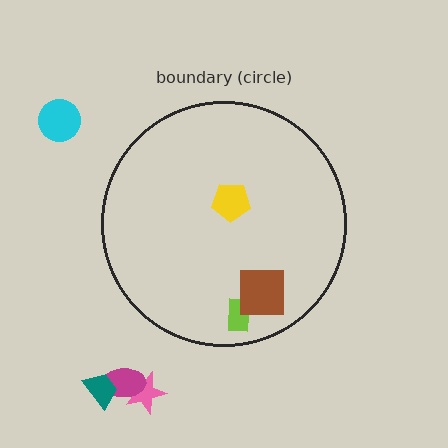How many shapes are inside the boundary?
3 inside, 4 outside.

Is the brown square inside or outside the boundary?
Inside.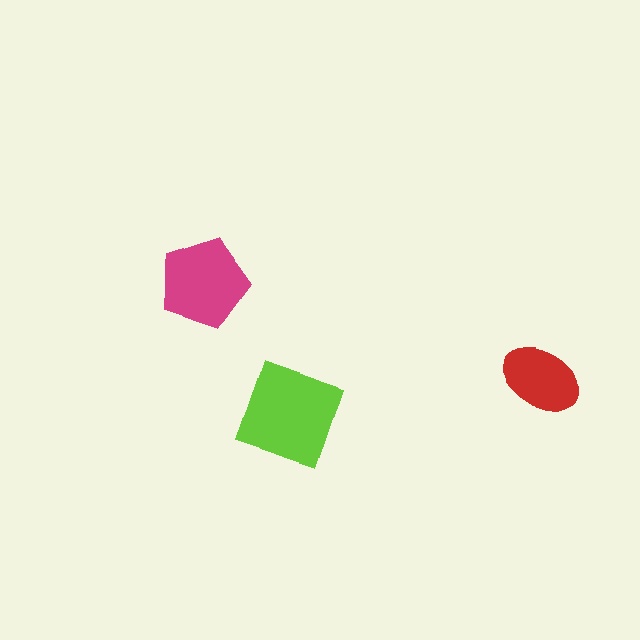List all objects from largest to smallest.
The lime diamond, the magenta pentagon, the red ellipse.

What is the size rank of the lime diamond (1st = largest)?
1st.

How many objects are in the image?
There are 3 objects in the image.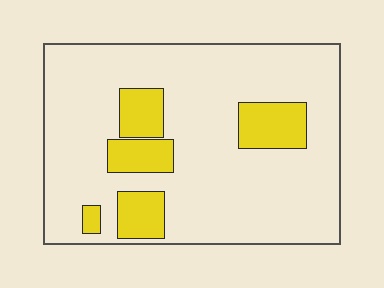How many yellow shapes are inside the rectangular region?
5.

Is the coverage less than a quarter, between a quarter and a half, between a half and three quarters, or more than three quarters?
Less than a quarter.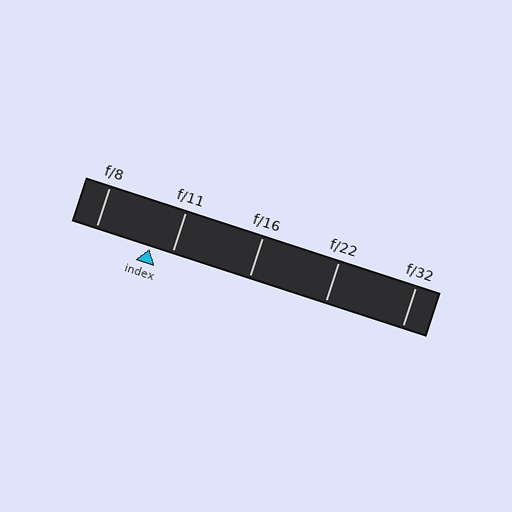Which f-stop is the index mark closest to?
The index mark is closest to f/11.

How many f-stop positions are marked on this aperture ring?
There are 5 f-stop positions marked.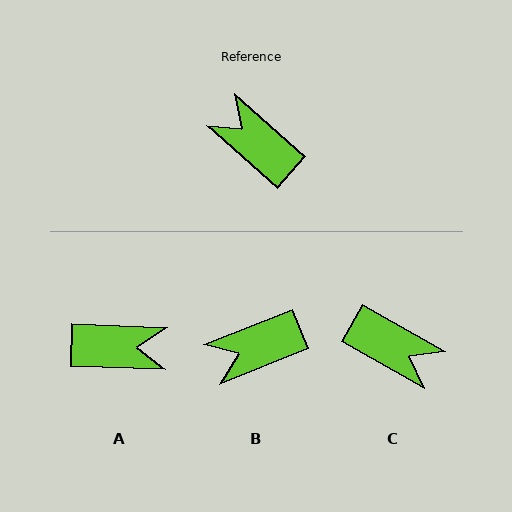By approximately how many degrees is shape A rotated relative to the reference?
Approximately 141 degrees clockwise.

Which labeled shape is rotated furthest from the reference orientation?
C, about 168 degrees away.